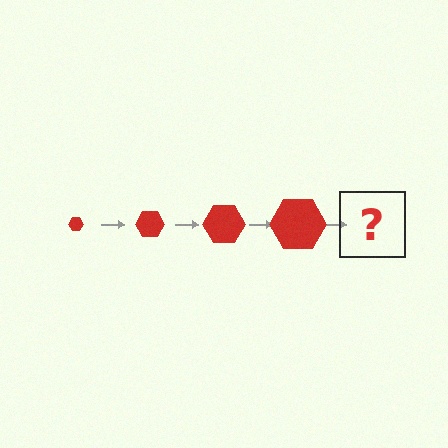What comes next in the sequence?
The next element should be a red hexagon, larger than the previous one.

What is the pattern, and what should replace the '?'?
The pattern is that the hexagon gets progressively larger each step. The '?' should be a red hexagon, larger than the previous one.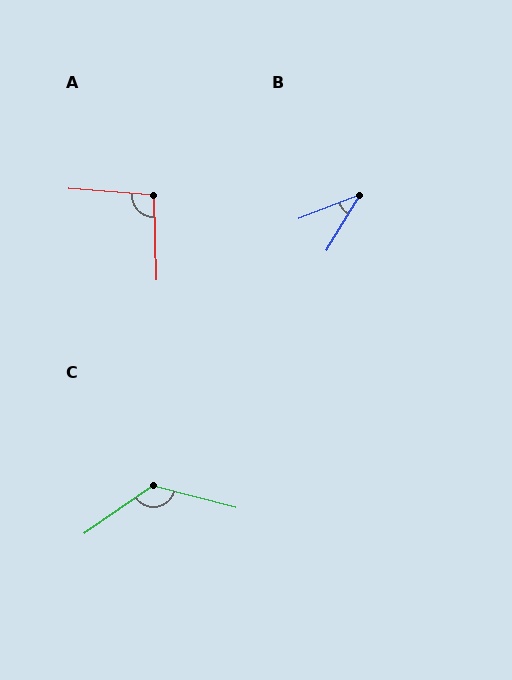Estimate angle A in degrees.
Approximately 96 degrees.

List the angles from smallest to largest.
B (38°), A (96°), C (131°).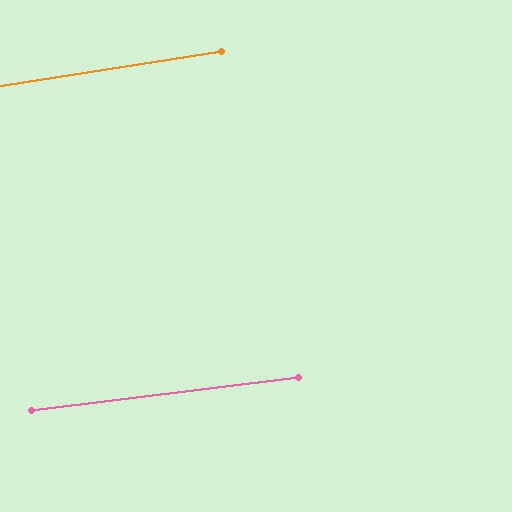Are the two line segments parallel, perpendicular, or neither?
Parallel — their directions differ by only 1.8°.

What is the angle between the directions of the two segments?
Approximately 2 degrees.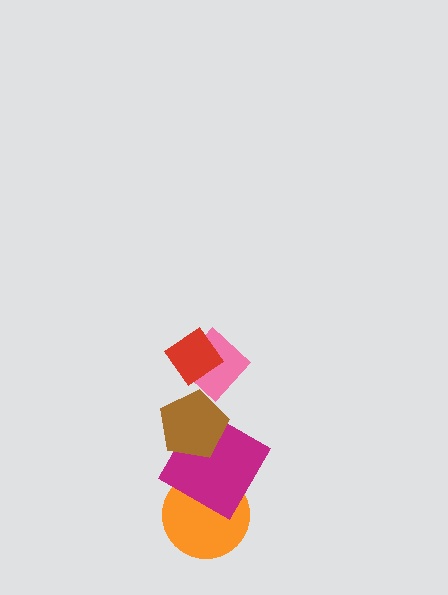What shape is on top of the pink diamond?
The red diamond is on top of the pink diamond.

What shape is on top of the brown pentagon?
The pink diamond is on top of the brown pentagon.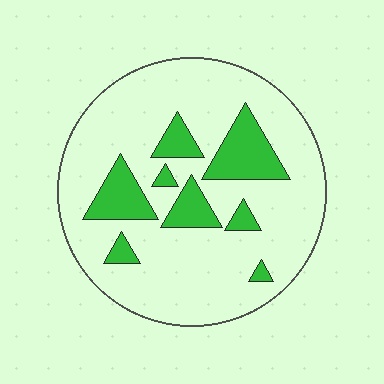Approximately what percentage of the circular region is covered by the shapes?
Approximately 20%.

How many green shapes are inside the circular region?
8.